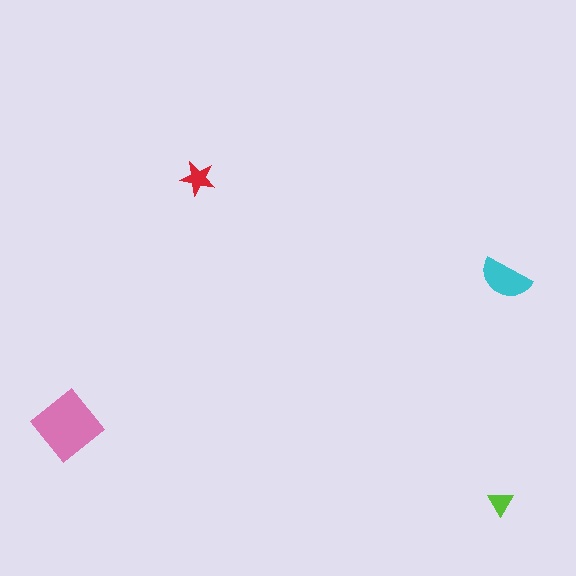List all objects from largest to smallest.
The pink diamond, the cyan semicircle, the red star, the lime triangle.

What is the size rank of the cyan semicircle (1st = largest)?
2nd.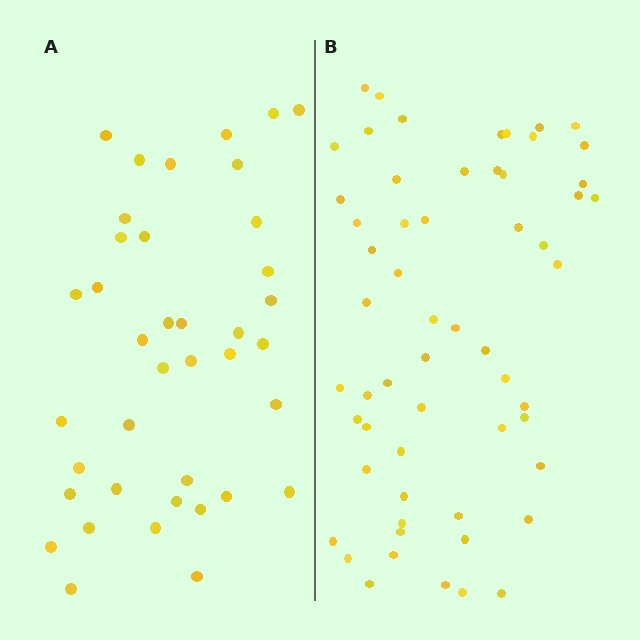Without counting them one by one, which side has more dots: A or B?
Region B (the right region) has more dots.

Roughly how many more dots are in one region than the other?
Region B has approximately 20 more dots than region A.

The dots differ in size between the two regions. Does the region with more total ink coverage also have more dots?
No. Region A has more total ink coverage because its dots are larger, but region B actually contains more individual dots. Total area can be misleading — the number of items is what matters here.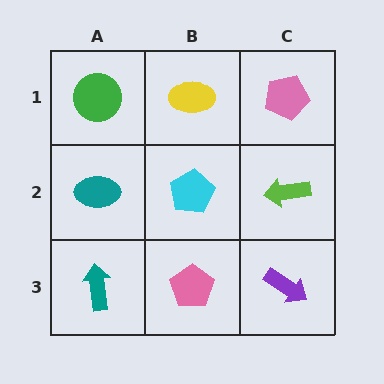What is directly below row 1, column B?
A cyan pentagon.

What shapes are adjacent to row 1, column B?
A cyan pentagon (row 2, column B), a green circle (row 1, column A), a pink pentagon (row 1, column C).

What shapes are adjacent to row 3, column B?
A cyan pentagon (row 2, column B), a teal arrow (row 3, column A), a purple arrow (row 3, column C).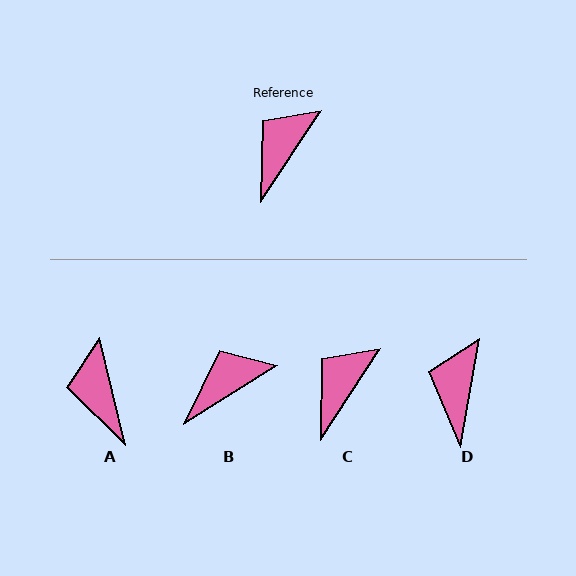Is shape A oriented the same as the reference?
No, it is off by about 46 degrees.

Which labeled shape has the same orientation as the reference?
C.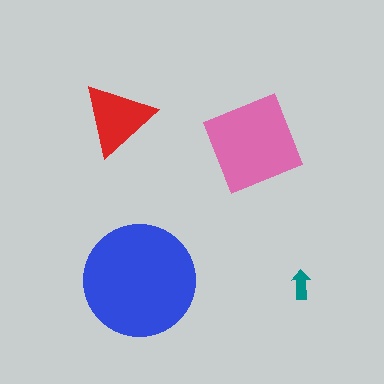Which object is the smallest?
The teal arrow.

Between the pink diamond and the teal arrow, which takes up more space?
The pink diamond.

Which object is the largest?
The blue circle.